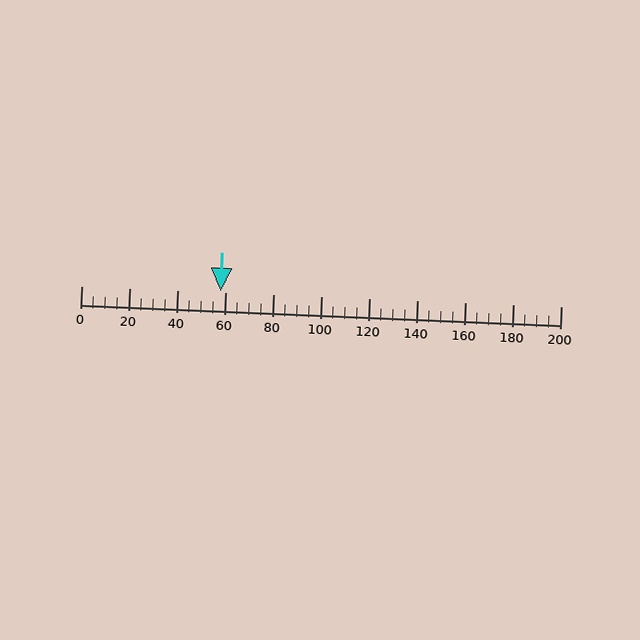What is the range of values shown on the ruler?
The ruler shows values from 0 to 200.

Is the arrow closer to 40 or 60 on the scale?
The arrow is closer to 60.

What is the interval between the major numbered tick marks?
The major tick marks are spaced 20 units apart.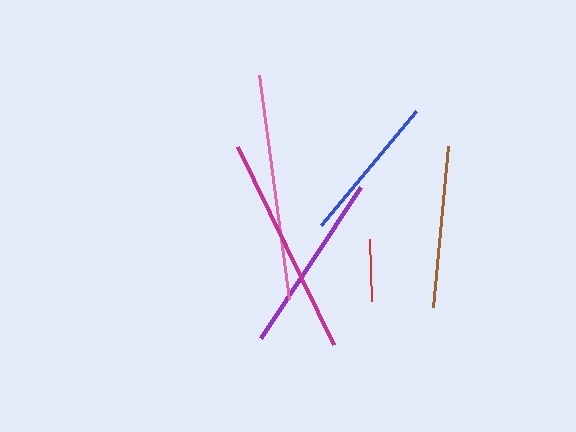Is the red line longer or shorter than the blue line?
The blue line is longer than the red line.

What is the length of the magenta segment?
The magenta segment is approximately 220 pixels long.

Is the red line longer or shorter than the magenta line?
The magenta line is longer than the red line.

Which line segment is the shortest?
The red line is the shortest at approximately 62 pixels.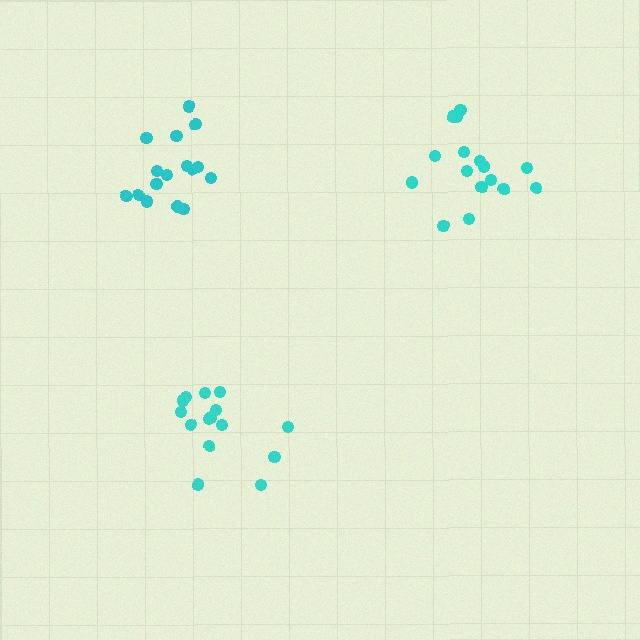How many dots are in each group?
Group 1: 15 dots, Group 2: 17 dots, Group 3: 16 dots (48 total).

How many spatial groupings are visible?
There are 3 spatial groupings.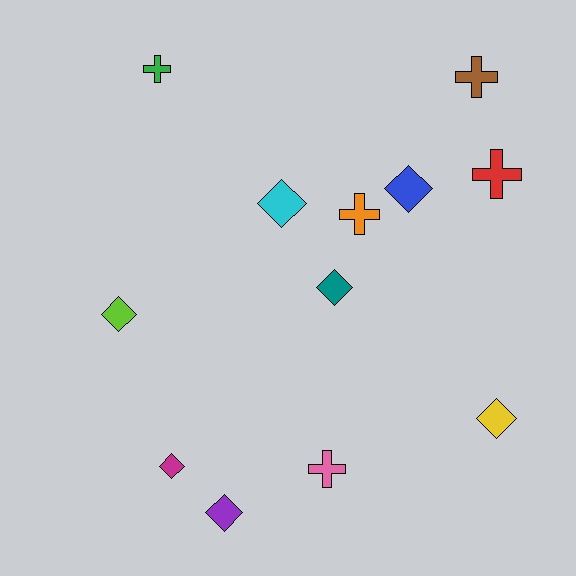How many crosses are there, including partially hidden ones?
There are 5 crosses.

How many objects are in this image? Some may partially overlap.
There are 12 objects.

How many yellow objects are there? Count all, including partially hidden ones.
There is 1 yellow object.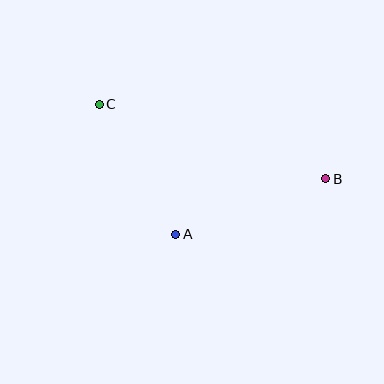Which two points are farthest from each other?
Points B and C are farthest from each other.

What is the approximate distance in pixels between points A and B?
The distance between A and B is approximately 160 pixels.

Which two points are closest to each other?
Points A and C are closest to each other.